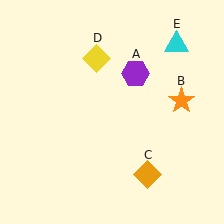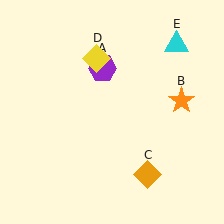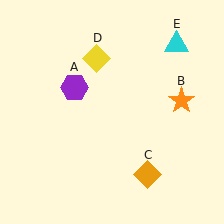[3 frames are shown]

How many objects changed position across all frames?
1 object changed position: purple hexagon (object A).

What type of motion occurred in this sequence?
The purple hexagon (object A) rotated counterclockwise around the center of the scene.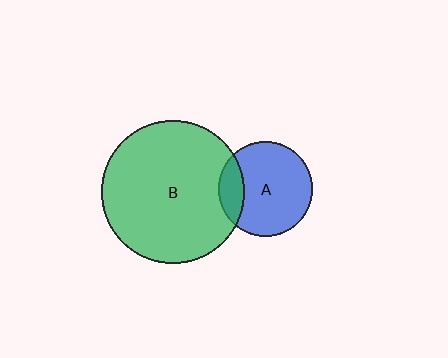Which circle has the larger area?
Circle B (green).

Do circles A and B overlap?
Yes.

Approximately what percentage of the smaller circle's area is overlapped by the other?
Approximately 20%.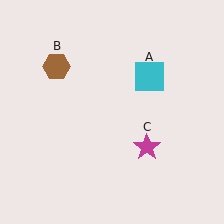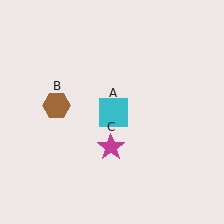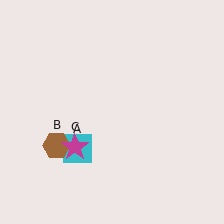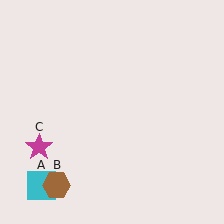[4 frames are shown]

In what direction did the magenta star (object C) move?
The magenta star (object C) moved left.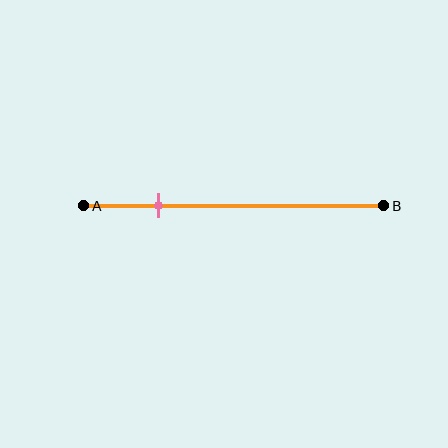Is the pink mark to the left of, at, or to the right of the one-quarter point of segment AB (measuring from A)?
The pink mark is approximately at the one-quarter point of segment AB.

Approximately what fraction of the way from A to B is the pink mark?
The pink mark is approximately 25% of the way from A to B.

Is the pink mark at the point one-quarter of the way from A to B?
Yes, the mark is approximately at the one-quarter point.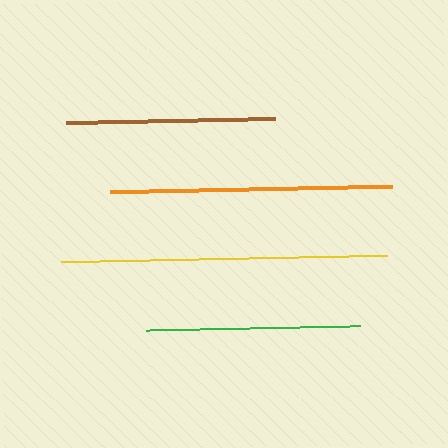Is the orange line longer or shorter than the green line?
The orange line is longer than the green line.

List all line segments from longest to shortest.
From longest to shortest: yellow, orange, green, brown.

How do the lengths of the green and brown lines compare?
The green and brown lines are approximately the same length.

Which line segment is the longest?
The yellow line is the longest at approximately 326 pixels.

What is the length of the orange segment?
The orange segment is approximately 282 pixels long.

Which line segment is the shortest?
The brown line is the shortest at approximately 210 pixels.